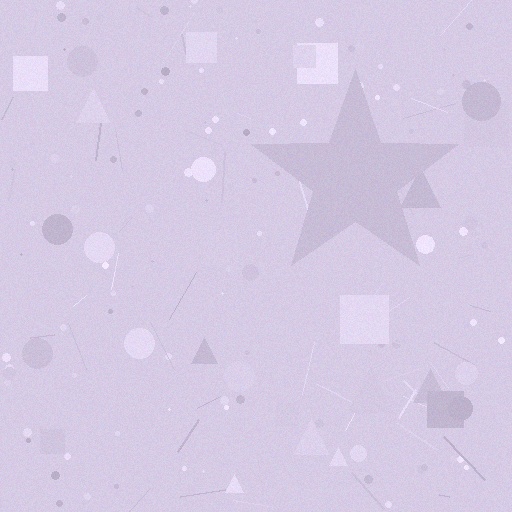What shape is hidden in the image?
A star is hidden in the image.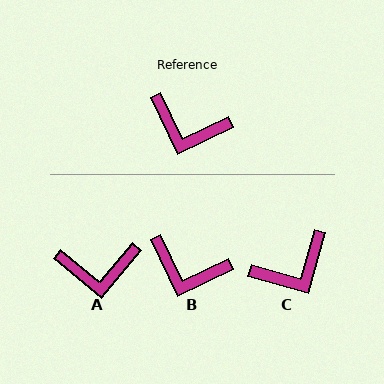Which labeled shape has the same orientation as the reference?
B.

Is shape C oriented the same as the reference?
No, it is off by about 49 degrees.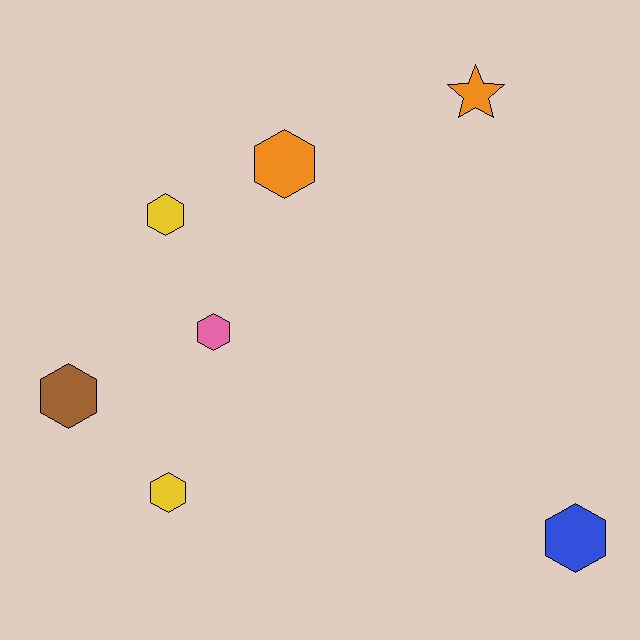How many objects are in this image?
There are 7 objects.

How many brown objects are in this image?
There is 1 brown object.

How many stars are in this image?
There is 1 star.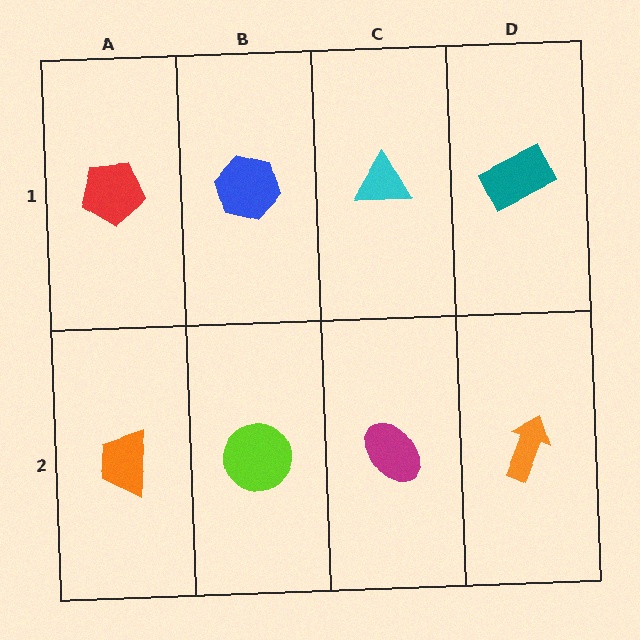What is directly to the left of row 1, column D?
A cyan triangle.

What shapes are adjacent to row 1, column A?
An orange trapezoid (row 2, column A), a blue hexagon (row 1, column B).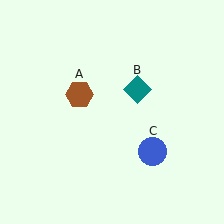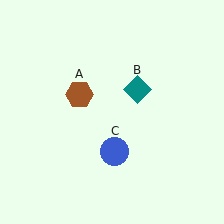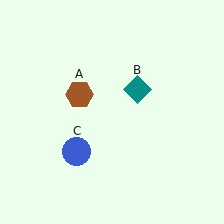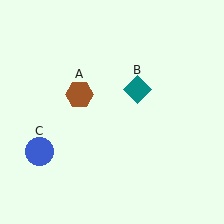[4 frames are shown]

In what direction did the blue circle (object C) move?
The blue circle (object C) moved left.